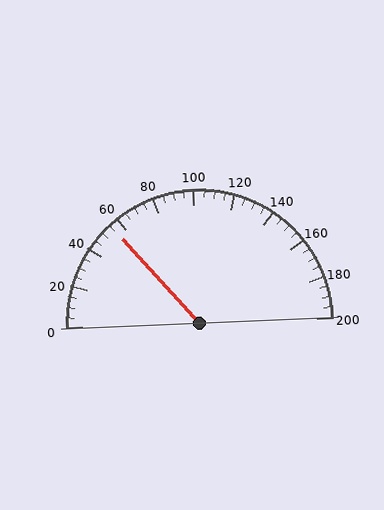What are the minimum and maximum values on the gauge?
The gauge ranges from 0 to 200.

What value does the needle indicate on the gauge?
The needle indicates approximately 55.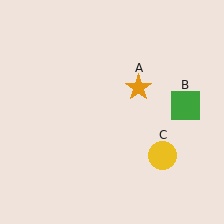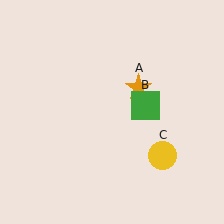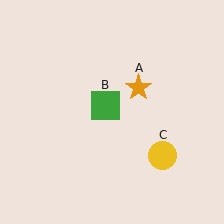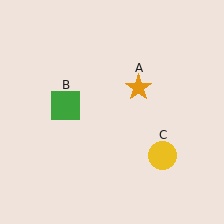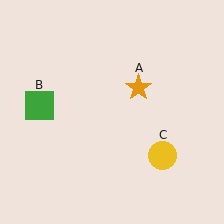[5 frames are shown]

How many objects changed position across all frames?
1 object changed position: green square (object B).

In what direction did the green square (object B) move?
The green square (object B) moved left.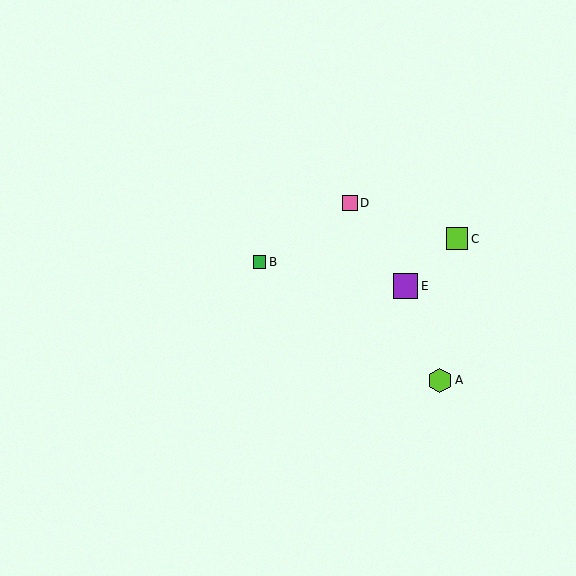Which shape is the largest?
The purple square (labeled E) is the largest.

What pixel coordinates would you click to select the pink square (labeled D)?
Click at (350, 203) to select the pink square D.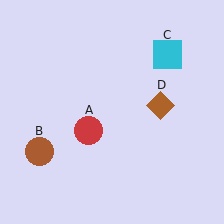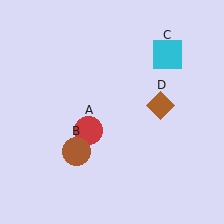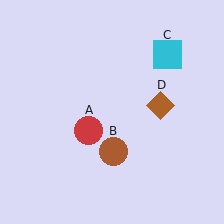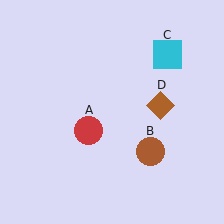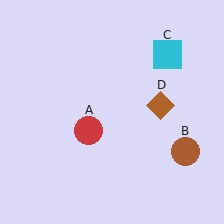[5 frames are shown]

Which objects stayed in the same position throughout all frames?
Red circle (object A) and cyan square (object C) and brown diamond (object D) remained stationary.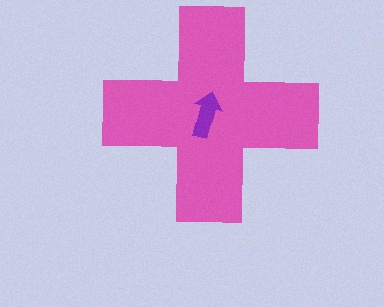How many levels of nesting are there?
2.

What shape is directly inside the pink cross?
The purple arrow.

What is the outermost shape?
The pink cross.